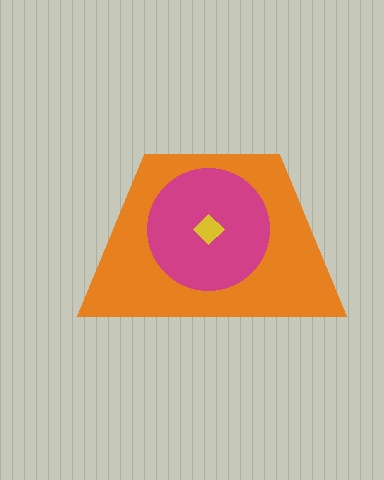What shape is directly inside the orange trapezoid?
The magenta circle.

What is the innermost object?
The yellow diamond.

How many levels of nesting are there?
3.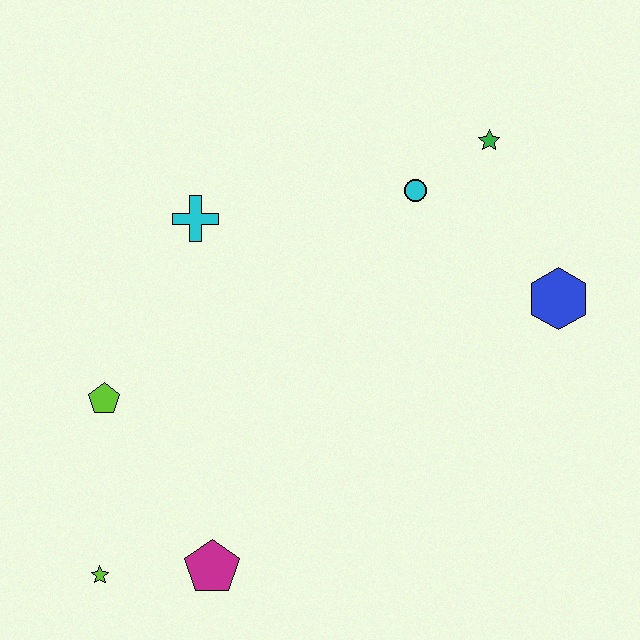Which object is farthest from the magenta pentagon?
The green star is farthest from the magenta pentagon.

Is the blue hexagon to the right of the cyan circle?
Yes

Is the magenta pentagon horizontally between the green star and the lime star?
Yes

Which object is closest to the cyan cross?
The lime pentagon is closest to the cyan cross.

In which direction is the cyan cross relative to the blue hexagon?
The cyan cross is to the left of the blue hexagon.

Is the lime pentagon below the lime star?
No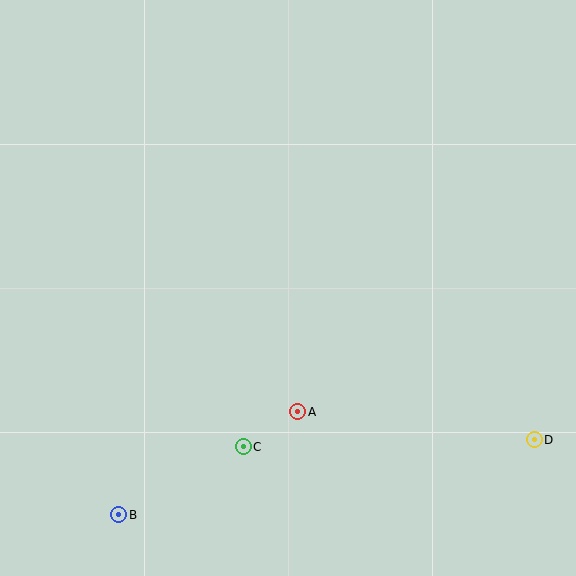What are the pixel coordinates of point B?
Point B is at (119, 515).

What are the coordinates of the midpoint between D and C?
The midpoint between D and C is at (389, 443).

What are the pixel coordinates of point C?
Point C is at (243, 447).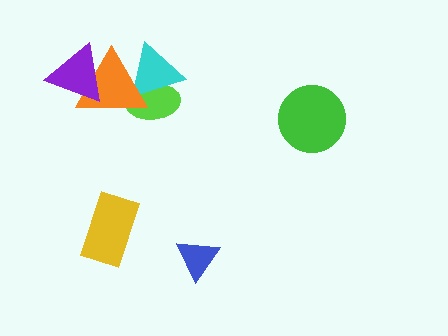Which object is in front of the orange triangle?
The purple triangle is in front of the orange triangle.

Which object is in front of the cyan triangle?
The orange triangle is in front of the cyan triangle.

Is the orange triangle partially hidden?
Yes, it is partially covered by another shape.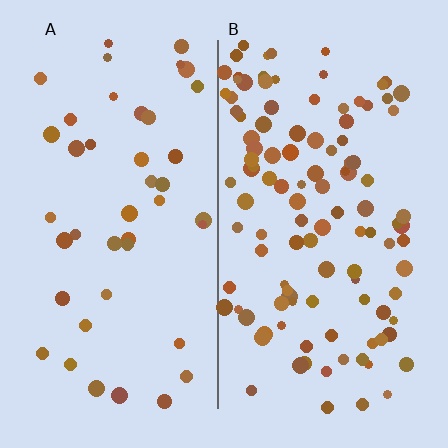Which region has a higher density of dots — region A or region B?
B (the right).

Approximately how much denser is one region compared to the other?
Approximately 2.7× — region B over region A.